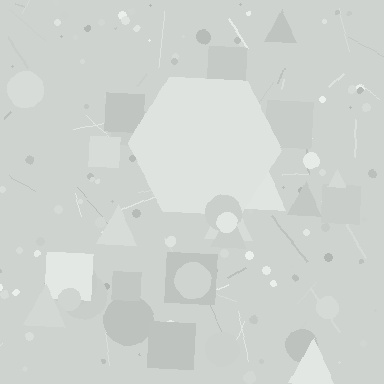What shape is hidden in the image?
A hexagon is hidden in the image.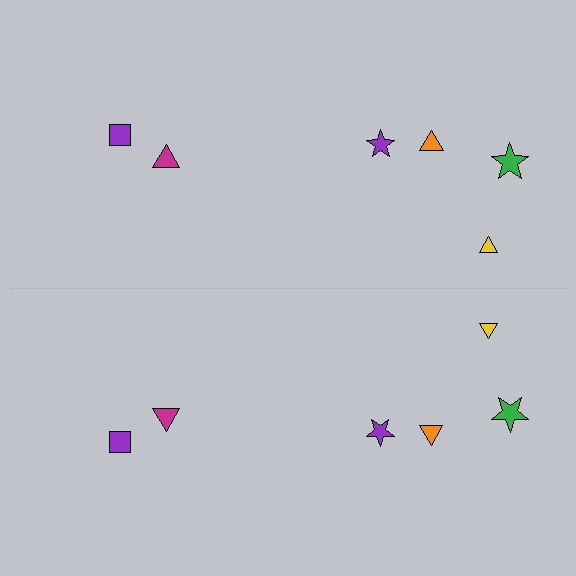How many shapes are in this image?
There are 12 shapes in this image.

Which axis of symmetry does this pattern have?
The pattern has a horizontal axis of symmetry running through the center of the image.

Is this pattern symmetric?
Yes, this pattern has bilateral (reflection) symmetry.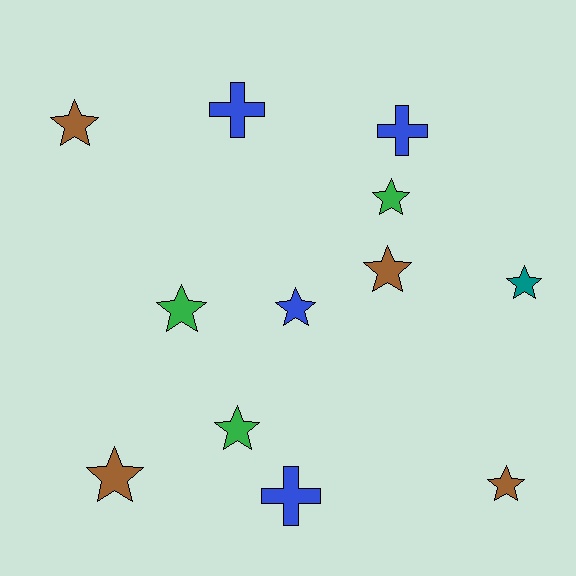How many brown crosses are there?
There are no brown crosses.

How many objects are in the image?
There are 12 objects.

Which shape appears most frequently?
Star, with 9 objects.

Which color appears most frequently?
Blue, with 4 objects.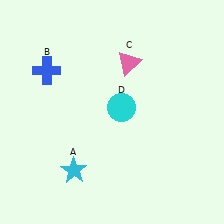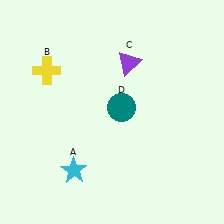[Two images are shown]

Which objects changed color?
B changed from blue to yellow. C changed from pink to purple. D changed from cyan to teal.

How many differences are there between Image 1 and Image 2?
There are 3 differences between the two images.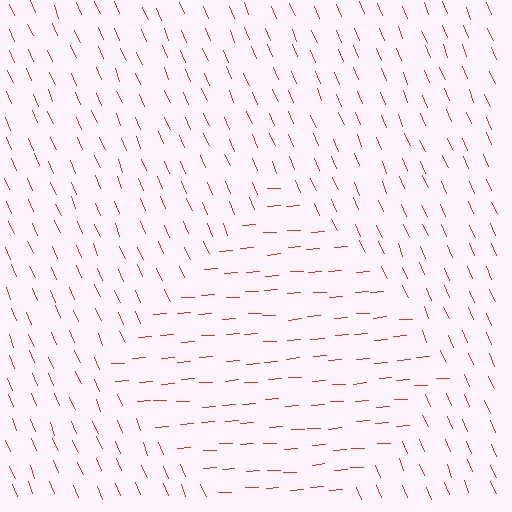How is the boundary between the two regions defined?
The boundary is defined purely by a change in line orientation (approximately 70 degrees difference). All lines are the same color and thickness.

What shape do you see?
I see a diamond.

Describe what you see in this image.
The image is filled with small red line segments. A diamond region in the image has lines oriented differently from the surrounding lines, creating a visible texture boundary.